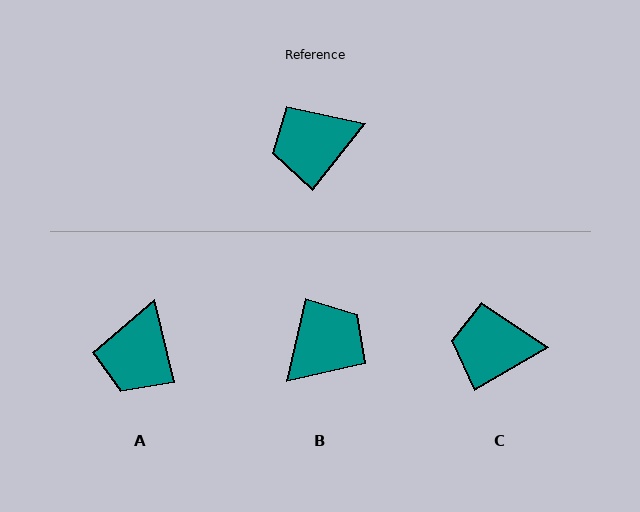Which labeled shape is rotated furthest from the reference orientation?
B, about 154 degrees away.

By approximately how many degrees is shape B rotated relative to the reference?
Approximately 154 degrees clockwise.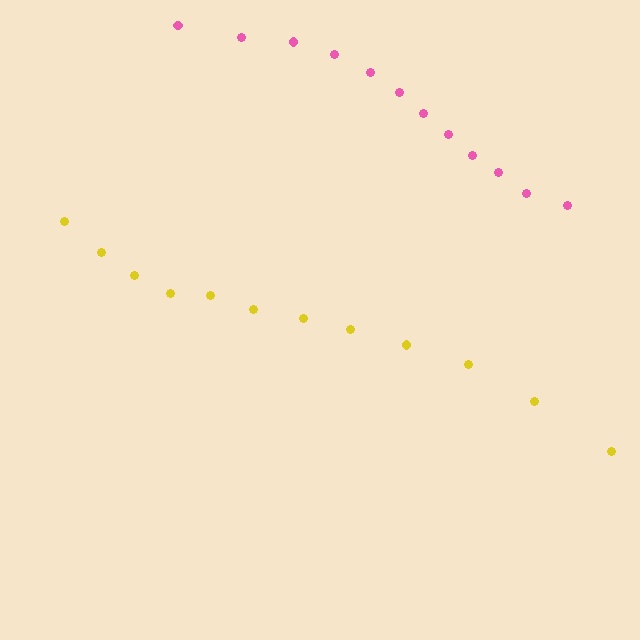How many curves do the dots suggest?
There are 2 distinct paths.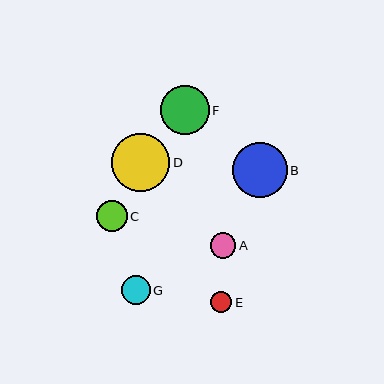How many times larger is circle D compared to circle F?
Circle D is approximately 1.2 times the size of circle F.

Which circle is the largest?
Circle D is the largest with a size of approximately 58 pixels.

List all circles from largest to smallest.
From largest to smallest: D, B, F, C, G, A, E.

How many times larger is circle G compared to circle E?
Circle G is approximately 1.4 times the size of circle E.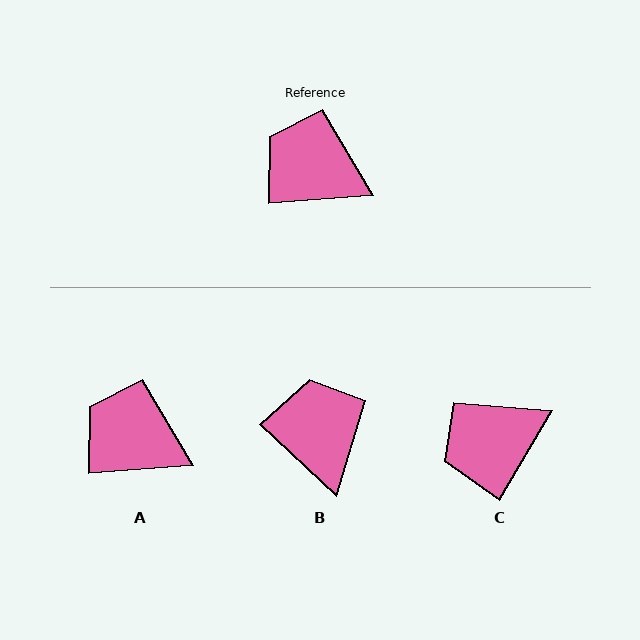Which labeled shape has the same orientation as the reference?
A.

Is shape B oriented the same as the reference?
No, it is off by about 47 degrees.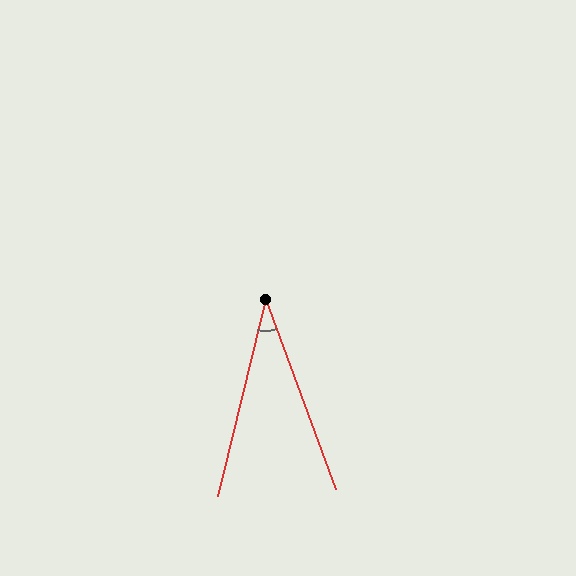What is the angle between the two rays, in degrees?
Approximately 34 degrees.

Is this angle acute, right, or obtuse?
It is acute.